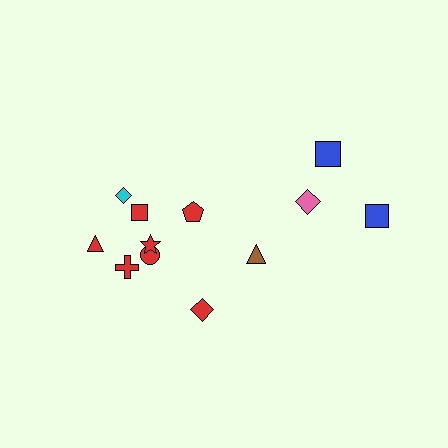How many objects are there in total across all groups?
There are 12 objects.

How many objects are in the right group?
There are 4 objects.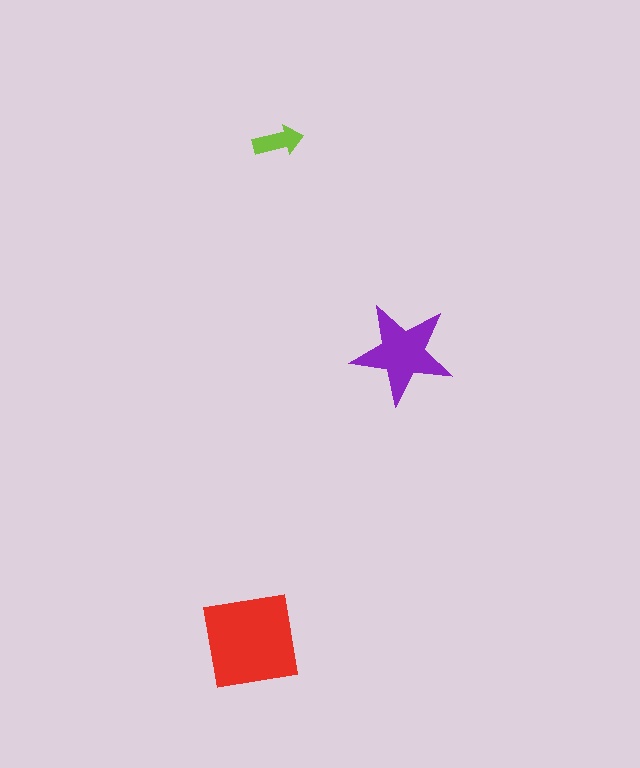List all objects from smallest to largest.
The lime arrow, the purple star, the red square.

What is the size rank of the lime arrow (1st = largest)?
3rd.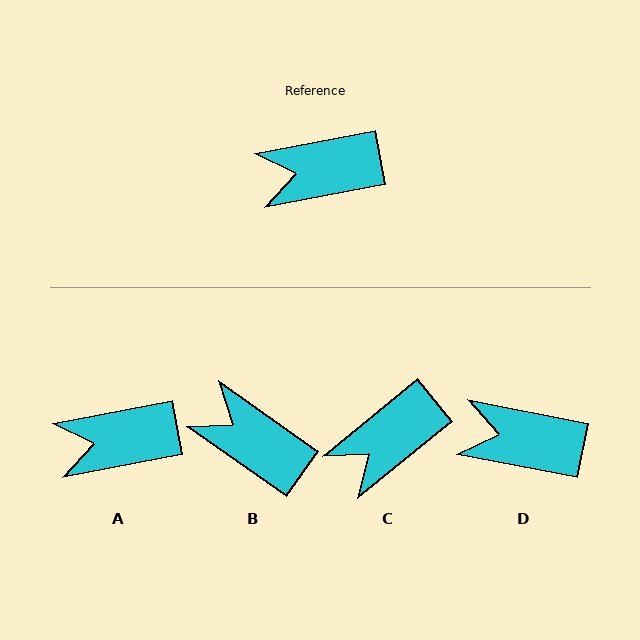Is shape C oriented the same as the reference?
No, it is off by about 28 degrees.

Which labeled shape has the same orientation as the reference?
A.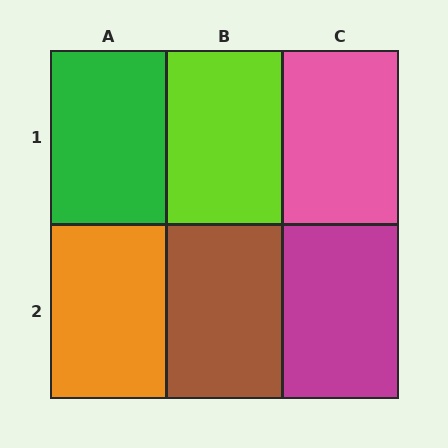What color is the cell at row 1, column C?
Pink.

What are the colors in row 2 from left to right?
Orange, brown, magenta.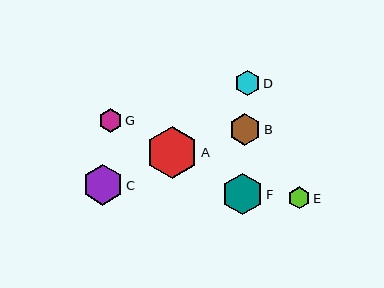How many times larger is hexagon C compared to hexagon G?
Hexagon C is approximately 1.7 times the size of hexagon G.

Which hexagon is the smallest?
Hexagon E is the smallest with a size of approximately 22 pixels.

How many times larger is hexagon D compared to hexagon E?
Hexagon D is approximately 1.1 times the size of hexagon E.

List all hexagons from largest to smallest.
From largest to smallest: A, F, C, B, D, G, E.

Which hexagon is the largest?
Hexagon A is the largest with a size of approximately 52 pixels.